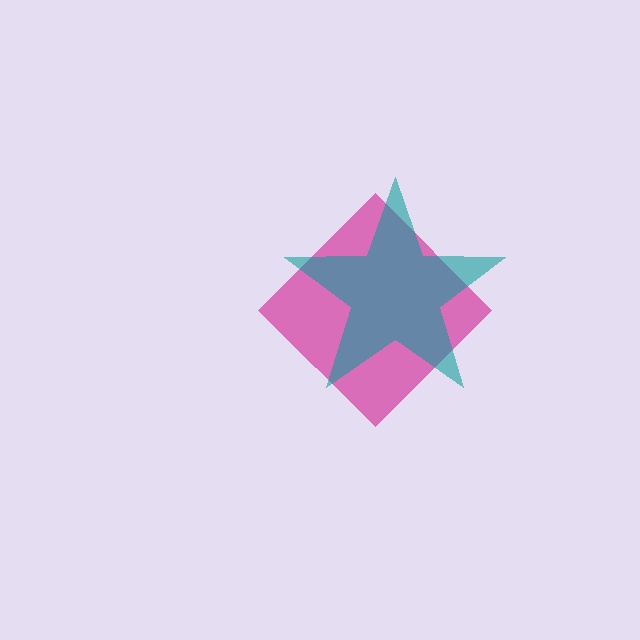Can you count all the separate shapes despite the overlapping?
Yes, there are 2 separate shapes.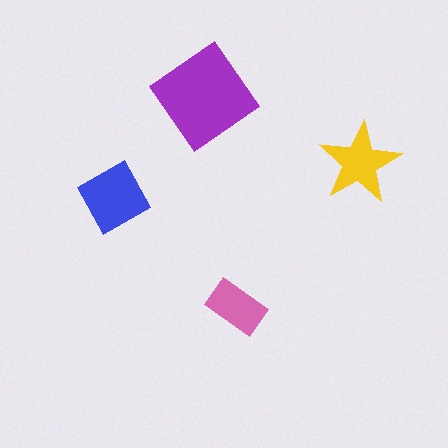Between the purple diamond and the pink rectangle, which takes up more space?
The purple diamond.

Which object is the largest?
The purple diamond.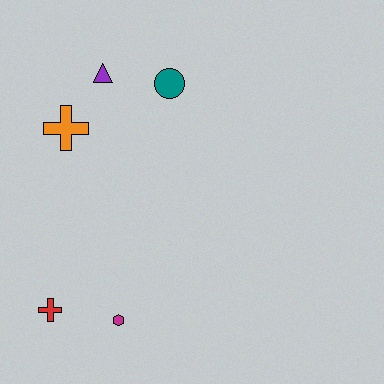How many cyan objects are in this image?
There are no cyan objects.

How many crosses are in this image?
There are 2 crosses.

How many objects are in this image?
There are 5 objects.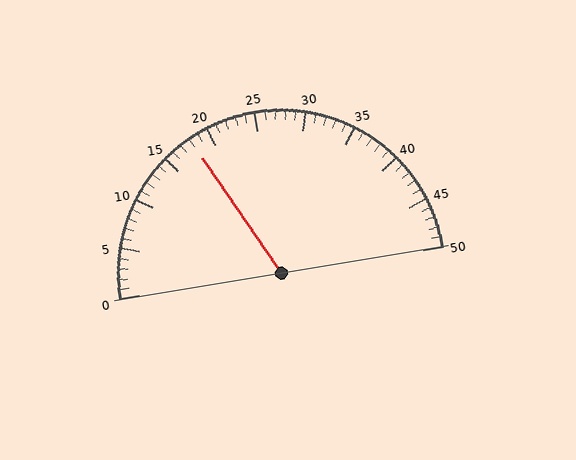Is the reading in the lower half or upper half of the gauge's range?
The reading is in the lower half of the range (0 to 50).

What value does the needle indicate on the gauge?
The needle indicates approximately 18.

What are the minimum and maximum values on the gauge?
The gauge ranges from 0 to 50.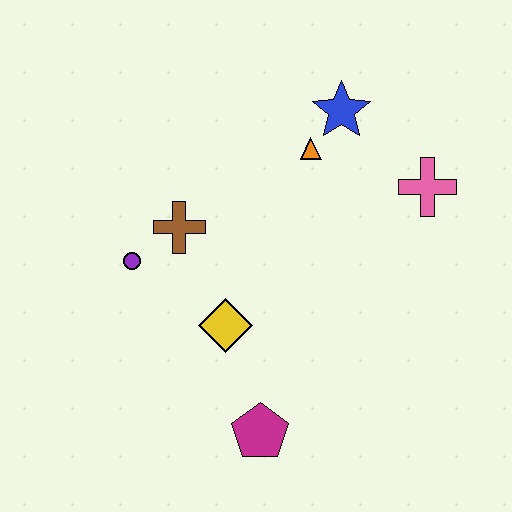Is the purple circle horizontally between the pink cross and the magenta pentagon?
No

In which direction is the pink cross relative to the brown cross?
The pink cross is to the right of the brown cross.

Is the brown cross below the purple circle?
No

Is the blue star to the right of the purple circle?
Yes